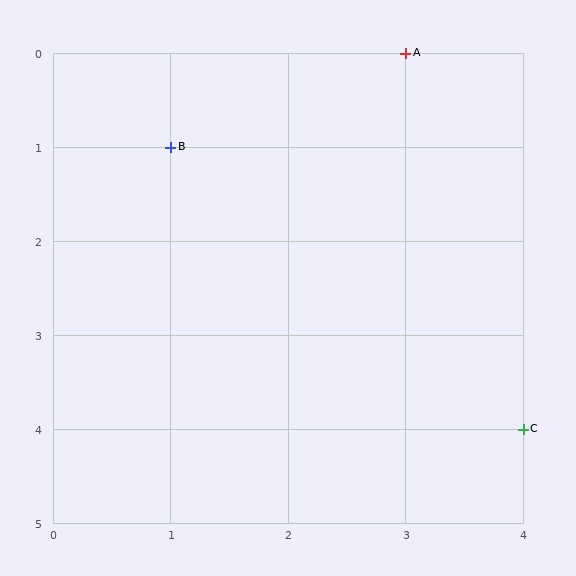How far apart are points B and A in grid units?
Points B and A are 2 columns and 1 row apart (about 2.2 grid units diagonally).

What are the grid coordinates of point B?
Point B is at grid coordinates (1, 1).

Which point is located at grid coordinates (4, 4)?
Point C is at (4, 4).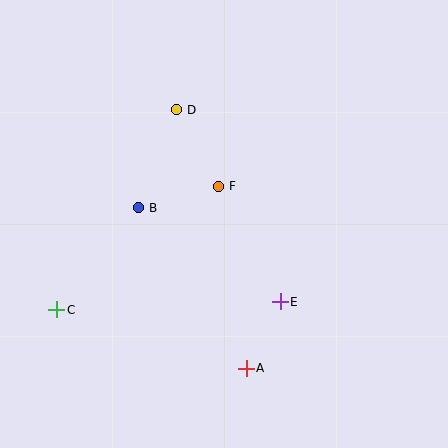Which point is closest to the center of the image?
Point F at (219, 186) is closest to the center.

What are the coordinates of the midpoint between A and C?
The midpoint between A and C is at (152, 339).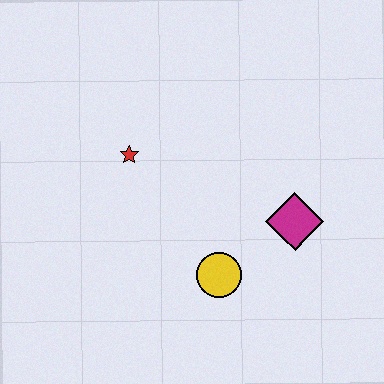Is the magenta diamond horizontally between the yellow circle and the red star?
No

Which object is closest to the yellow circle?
The magenta diamond is closest to the yellow circle.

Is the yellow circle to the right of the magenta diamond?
No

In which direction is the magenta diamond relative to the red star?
The magenta diamond is to the right of the red star.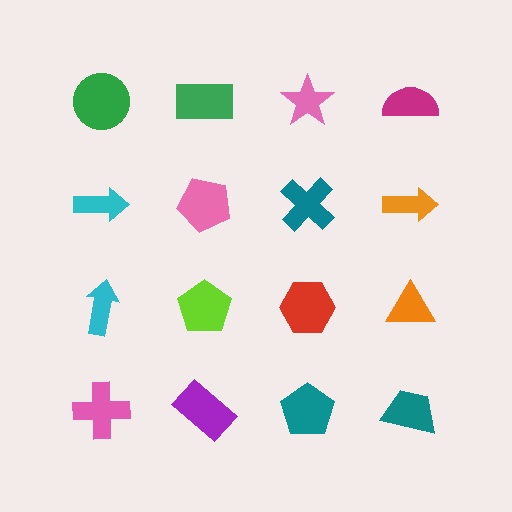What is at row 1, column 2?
A green rectangle.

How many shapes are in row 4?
4 shapes.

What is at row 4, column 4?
A teal trapezoid.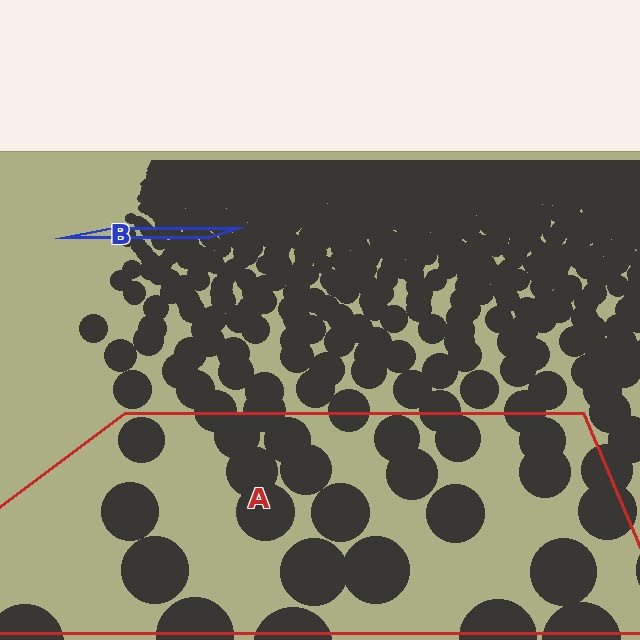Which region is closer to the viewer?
Region A is closer. The texture elements there are larger and more spread out.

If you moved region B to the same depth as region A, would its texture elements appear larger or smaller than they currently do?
They would appear larger. At a closer depth, the same texture elements are projected at a bigger on-screen size.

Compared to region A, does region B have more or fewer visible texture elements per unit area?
Region B has more texture elements per unit area — they are packed more densely because it is farther away.